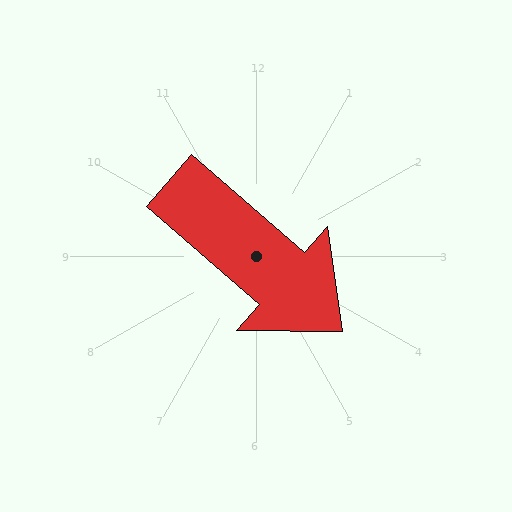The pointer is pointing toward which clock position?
Roughly 4 o'clock.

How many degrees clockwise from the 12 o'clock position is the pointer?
Approximately 131 degrees.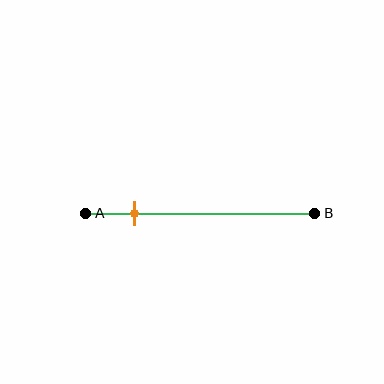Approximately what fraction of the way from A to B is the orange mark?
The orange mark is approximately 20% of the way from A to B.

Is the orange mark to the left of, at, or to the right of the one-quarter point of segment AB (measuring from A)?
The orange mark is to the left of the one-quarter point of segment AB.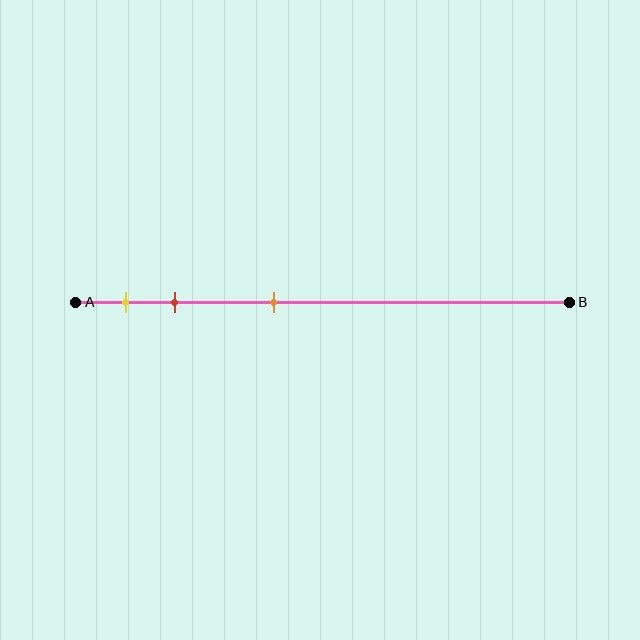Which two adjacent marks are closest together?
The yellow and red marks are the closest adjacent pair.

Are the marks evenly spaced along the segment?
No, the marks are not evenly spaced.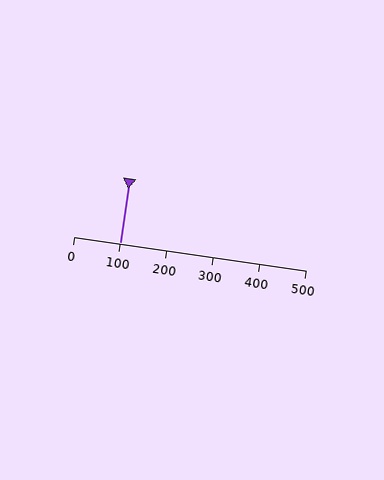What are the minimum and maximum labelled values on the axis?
The axis runs from 0 to 500.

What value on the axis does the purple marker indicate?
The marker indicates approximately 100.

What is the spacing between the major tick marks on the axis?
The major ticks are spaced 100 apart.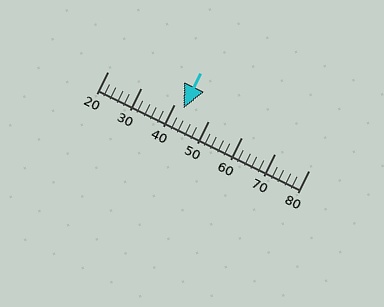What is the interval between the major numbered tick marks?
The major tick marks are spaced 10 units apart.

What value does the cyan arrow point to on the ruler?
The cyan arrow points to approximately 43.